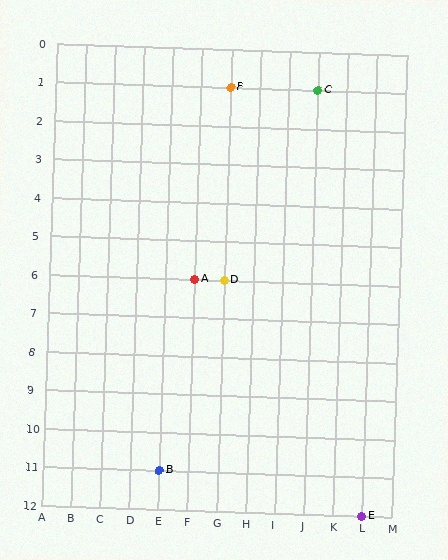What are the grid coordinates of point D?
Point D is at grid coordinates (G, 6).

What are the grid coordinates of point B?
Point B is at grid coordinates (E, 11).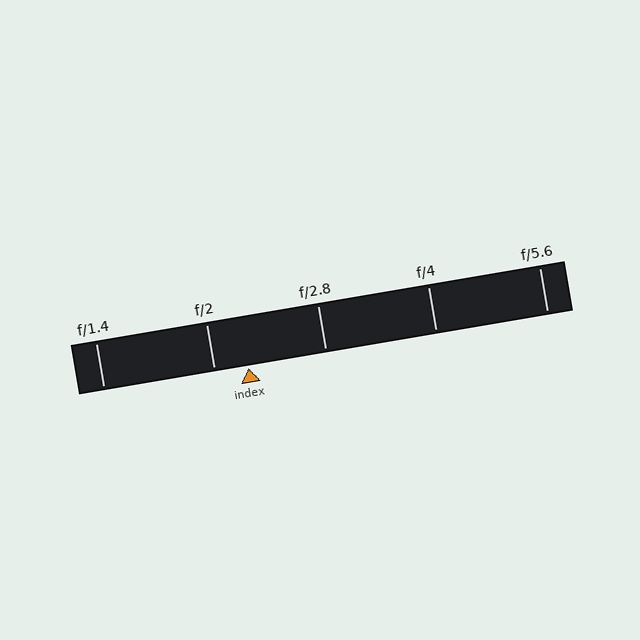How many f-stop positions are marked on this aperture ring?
There are 5 f-stop positions marked.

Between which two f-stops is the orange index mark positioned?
The index mark is between f/2 and f/2.8.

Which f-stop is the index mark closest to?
The index mark is closest to f/2.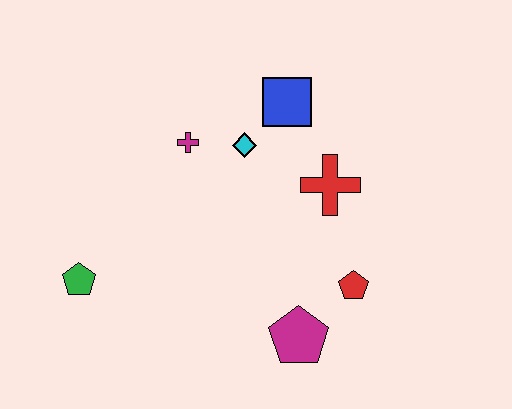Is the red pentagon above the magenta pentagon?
Yes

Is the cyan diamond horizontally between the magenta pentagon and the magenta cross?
Yes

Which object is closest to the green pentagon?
The magenta cross is closest to the green pentagon.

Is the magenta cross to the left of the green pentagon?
No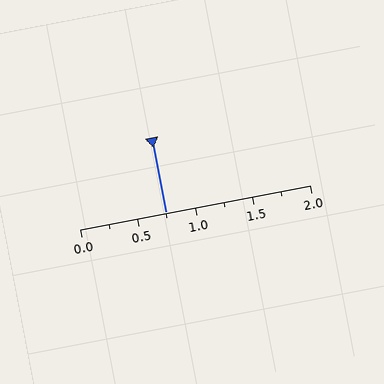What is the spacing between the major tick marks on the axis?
The major ticks are spaced 0.5 apart.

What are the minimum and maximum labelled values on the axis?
The axis runs from 0.0 to 2.0.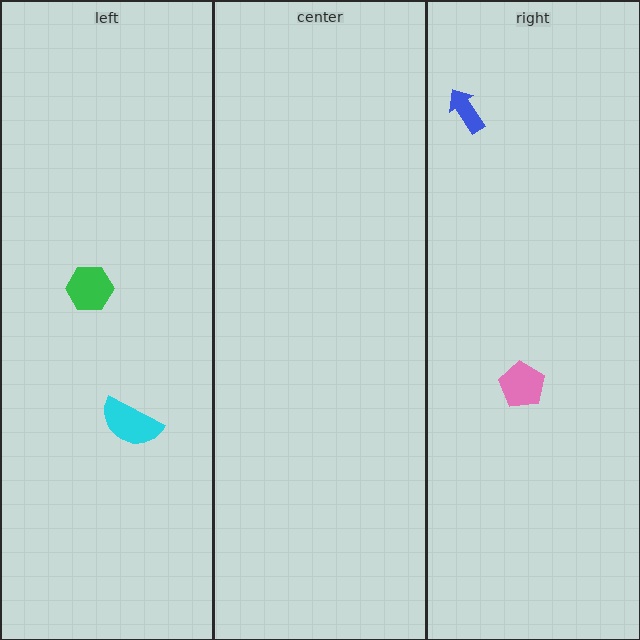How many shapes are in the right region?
2.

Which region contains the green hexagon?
The left region.